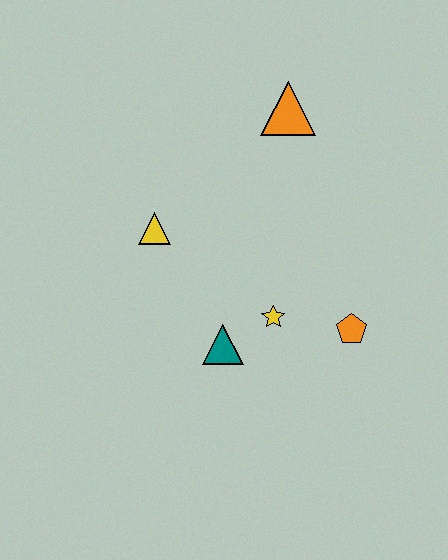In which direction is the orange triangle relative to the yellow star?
The orange triangle is above the yellow star.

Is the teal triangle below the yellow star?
Yes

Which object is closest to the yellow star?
The teal triangle is closest to the yellow star.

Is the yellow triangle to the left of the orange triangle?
Yes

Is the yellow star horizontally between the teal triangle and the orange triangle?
Yes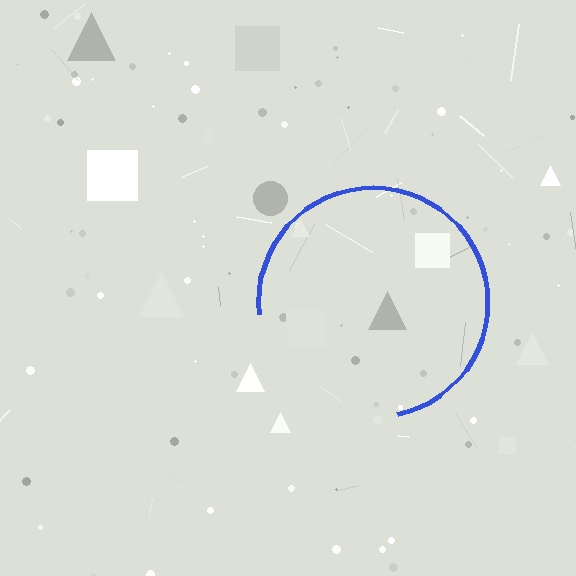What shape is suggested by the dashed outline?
The dashed outline suggests a circle.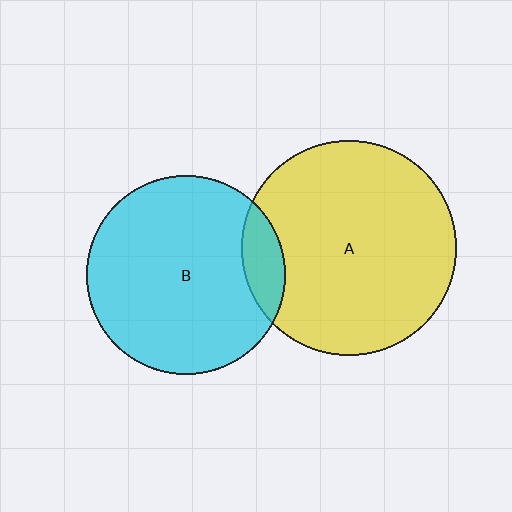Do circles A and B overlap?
Yes.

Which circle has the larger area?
Circle A (yellow).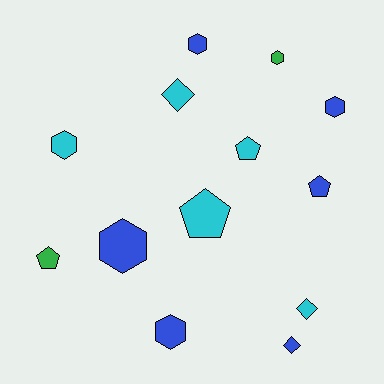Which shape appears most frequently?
Hexagon, with 6 objects.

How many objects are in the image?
There are 13 objects.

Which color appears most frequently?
Blue, with 6 objects.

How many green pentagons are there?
There is 1 green pentagon.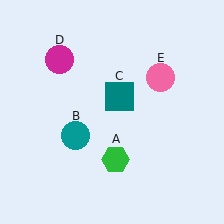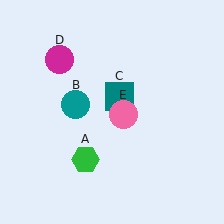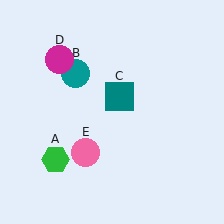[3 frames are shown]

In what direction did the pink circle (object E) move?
The pink circle (object E) moved down and to the left.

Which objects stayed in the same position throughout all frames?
Teal square (object C) and magenta circle (object D) remained stationary.